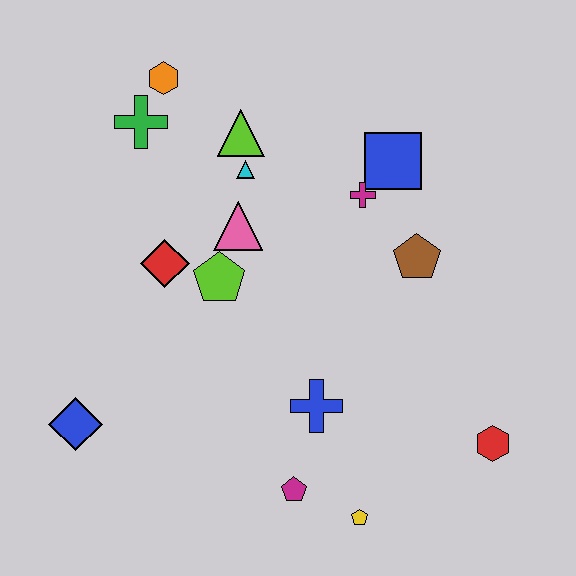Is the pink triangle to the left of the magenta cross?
Yes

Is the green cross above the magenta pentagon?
Yes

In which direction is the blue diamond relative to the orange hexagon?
The blue diamond is below the orange hexagon.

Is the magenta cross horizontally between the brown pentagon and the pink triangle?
Yes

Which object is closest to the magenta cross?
The blue square is closest to the magenta cross.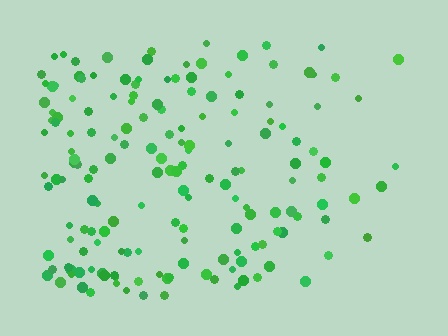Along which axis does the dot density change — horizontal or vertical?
Horizontal.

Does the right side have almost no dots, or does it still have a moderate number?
Still a moderate number, just noticeably fewer than the left.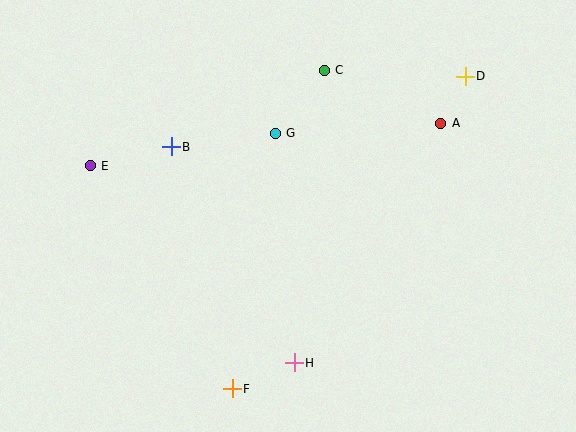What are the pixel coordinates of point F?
Point F is at (232, 389).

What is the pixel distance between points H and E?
The distance between H and E is 284 pixels.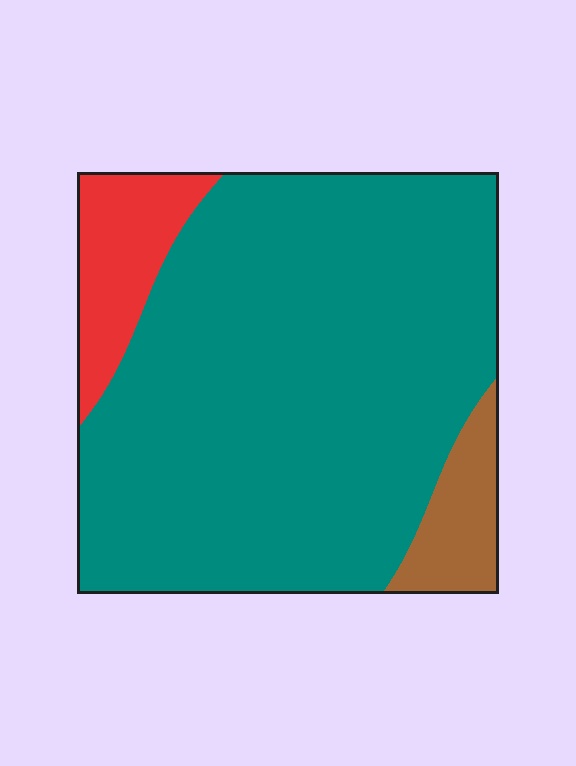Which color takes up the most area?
Teal, at roughly 80%.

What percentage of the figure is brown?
Brown covers around 10% of the figure.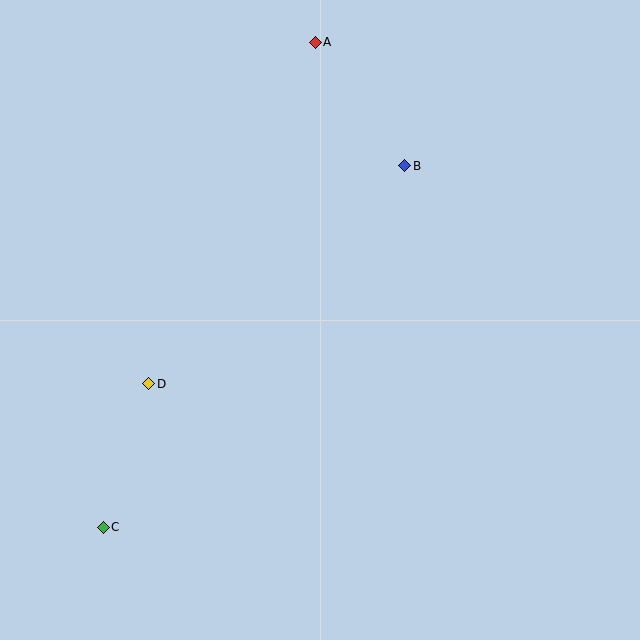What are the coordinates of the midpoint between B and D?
The midpoint between B and D is at (277, 275).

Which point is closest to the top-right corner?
Point B is closest to the top-right corner.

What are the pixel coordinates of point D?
Point D is at (149, 384).